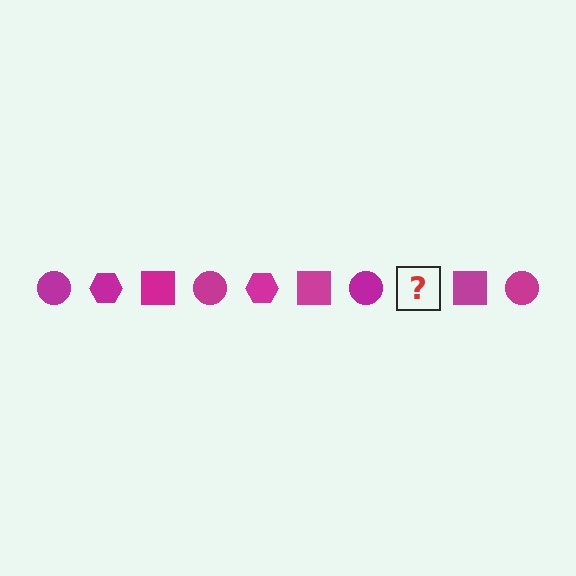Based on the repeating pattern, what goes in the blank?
The blank should be a magenta hexagon.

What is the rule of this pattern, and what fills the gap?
The rule is that the pattern cycles through circle, hexagon, square shapes in magenta. The gap should be filled with a magenta hexagon.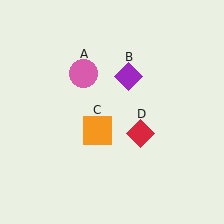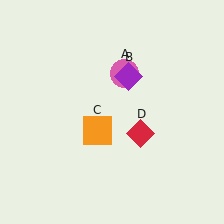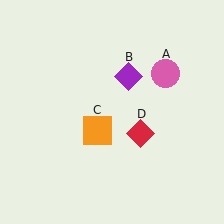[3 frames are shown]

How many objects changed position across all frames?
1 object changed position: pink circle (object A).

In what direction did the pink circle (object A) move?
The pink circle (object A) moved right.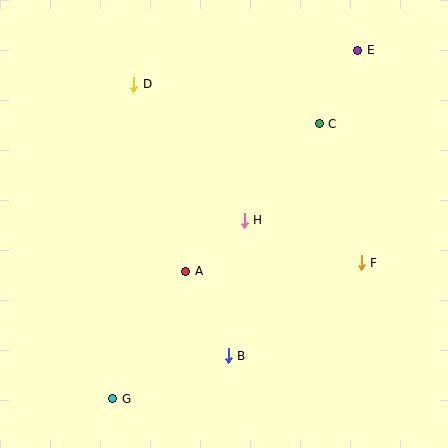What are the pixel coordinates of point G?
Point G is at (113, 399).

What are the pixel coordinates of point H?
Point H is at (244, 220).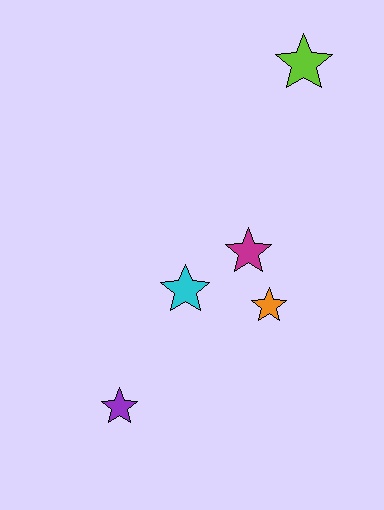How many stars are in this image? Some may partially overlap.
There are 5 stars.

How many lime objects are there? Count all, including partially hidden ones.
There is 1 lime object.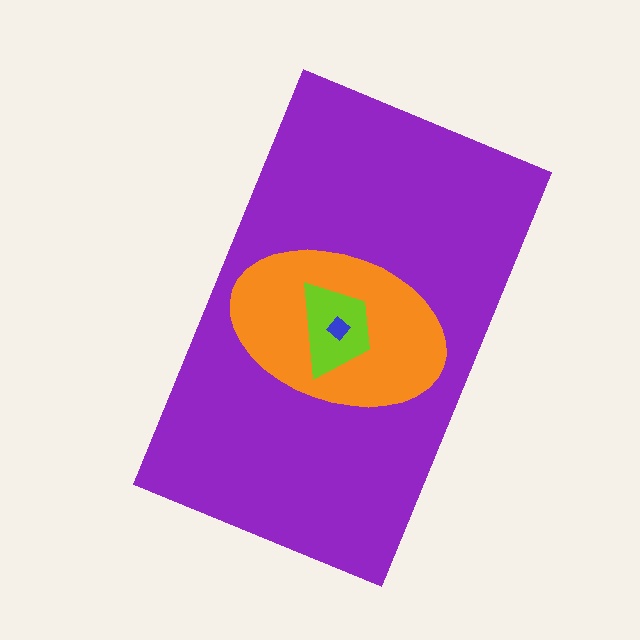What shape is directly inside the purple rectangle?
The orange ellipse.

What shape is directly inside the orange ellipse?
The lime trapezoid.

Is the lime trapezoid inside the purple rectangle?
Yes.